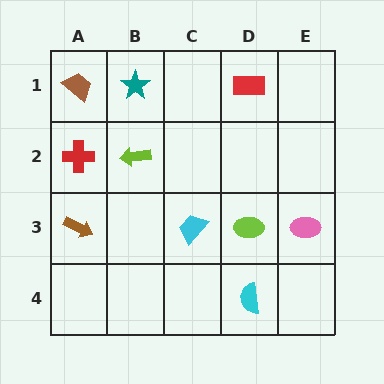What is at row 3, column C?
A cyan trapezoid.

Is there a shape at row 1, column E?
No, that cell is empty.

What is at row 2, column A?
A red cross.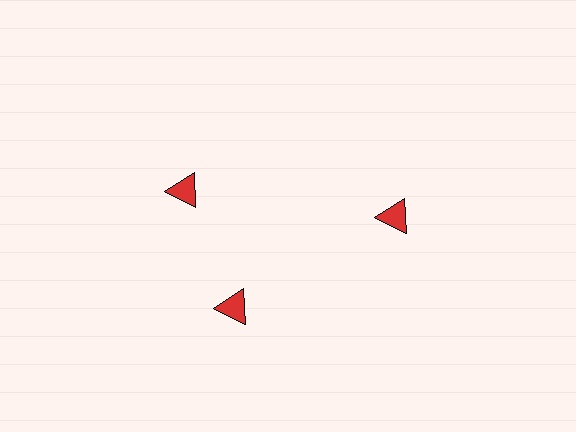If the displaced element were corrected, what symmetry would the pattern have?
It would have 3-fold rotational symmetry — the pattern would map onto itself every 120 degrees.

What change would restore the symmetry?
The symmetry would be restored by rotating it back into even spacing with its neighbors so that all 3 triangles sit at equal angles and equal distance from the center.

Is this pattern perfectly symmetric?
No. The 3 red triangles are arranged in a ring, but one element near the 11 o'clock position is rotated out of alignment along the ring, breaking the 3-fold rotational symmetry.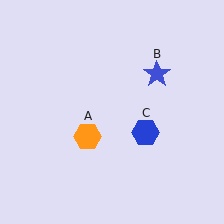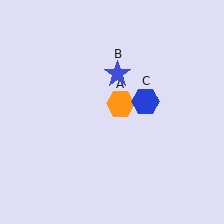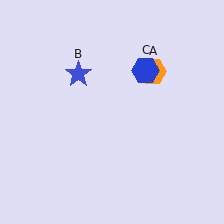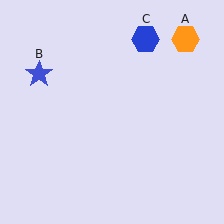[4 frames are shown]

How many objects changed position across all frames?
3 objects changed position: orange hexagon (object A), blue star (object B), blue hexagon (object C).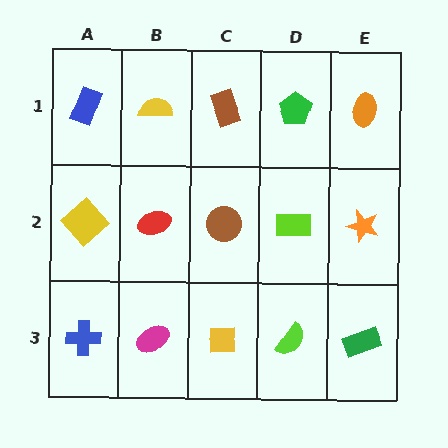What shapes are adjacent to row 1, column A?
A yellow diamond (row 2, column A), a yellow semicircle (row 1, column B).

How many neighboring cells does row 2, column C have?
4.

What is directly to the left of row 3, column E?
A lime semicircle.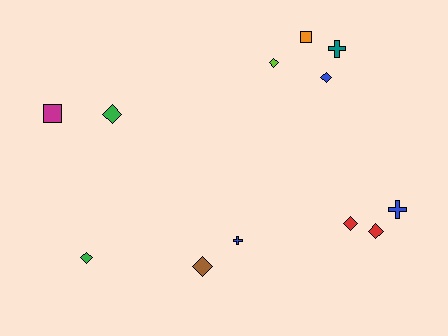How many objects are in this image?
There are 12 objects.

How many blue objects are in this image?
There are 3 blue objects.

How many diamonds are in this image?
There are 7 diamonds.